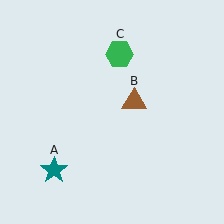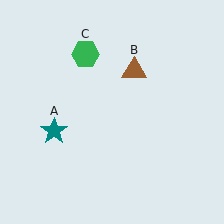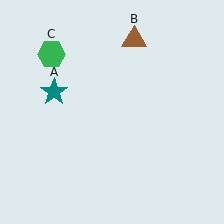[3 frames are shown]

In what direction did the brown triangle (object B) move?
The brown triangle (object B) moved up.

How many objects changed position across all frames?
3 objects changed position: teal star (object A), brown triangle (object B), green hexagon (object C).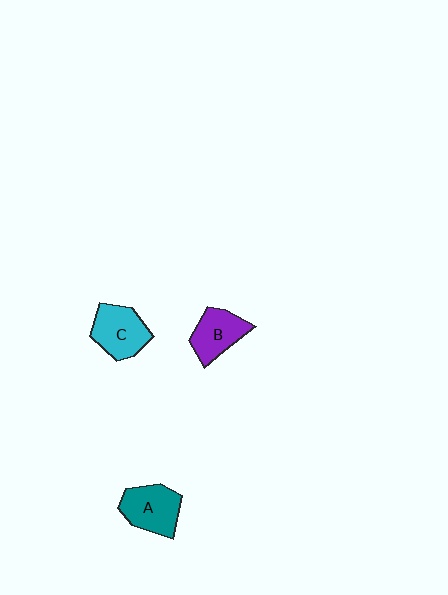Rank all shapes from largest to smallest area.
From largest to smallest: A (teal), C (cyan), B (purple).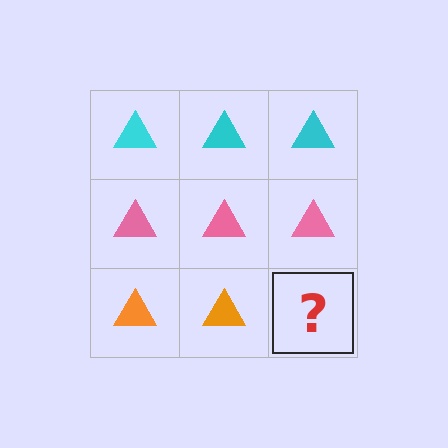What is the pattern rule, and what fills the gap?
The rule is that each row has a consistent color. The gap should be filled with an orange triangle.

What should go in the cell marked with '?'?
The missing cell should contain an orange triangle.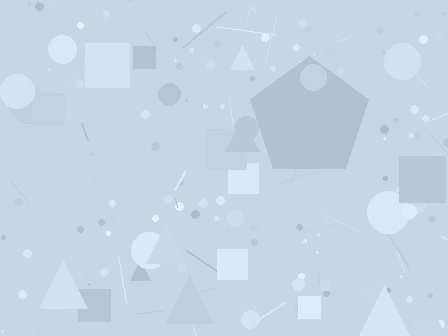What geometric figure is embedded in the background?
A pentagon is embedded in the background.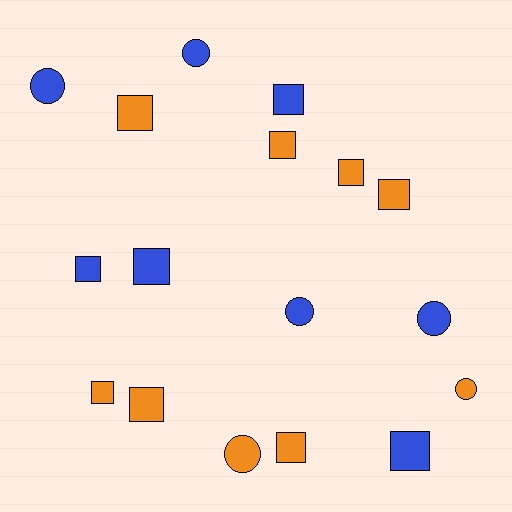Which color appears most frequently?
Orange, with 9 objects.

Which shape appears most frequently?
Square, with 11 objects.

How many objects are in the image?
There are 17 objects.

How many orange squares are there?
There are 7 orange squares.